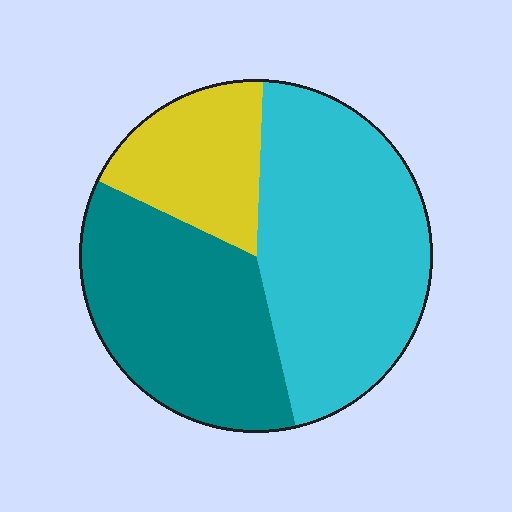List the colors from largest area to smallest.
From largest to smallest: cyan, teal, yellow.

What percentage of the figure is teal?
Teal covers 36% of the figure.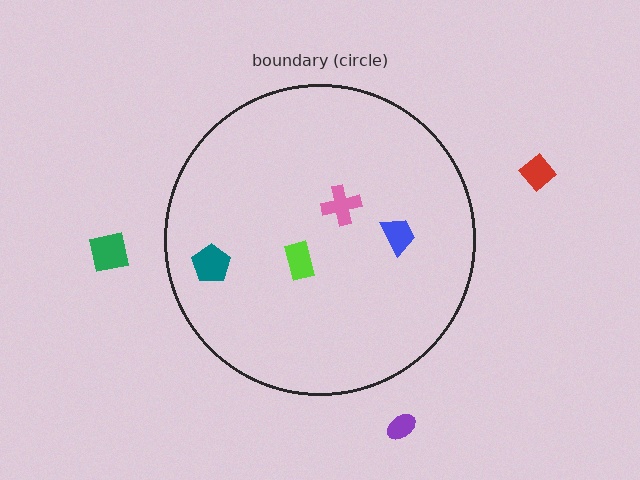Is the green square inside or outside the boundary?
Outside.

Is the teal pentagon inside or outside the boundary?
Inside.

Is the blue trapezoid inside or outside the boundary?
Inside.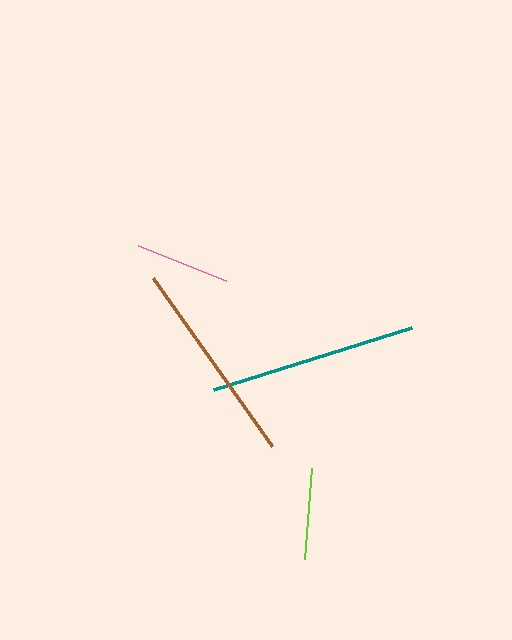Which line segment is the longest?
The teal line is the longest at approximately 208 pixels.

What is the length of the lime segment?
The lime segment is approximately 92 pixels long.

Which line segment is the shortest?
The lime line is the shortest at approximately 92 pixels.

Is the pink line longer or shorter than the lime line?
The pink line is longer than the lime line.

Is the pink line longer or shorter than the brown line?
The brown line is longer than the pink line.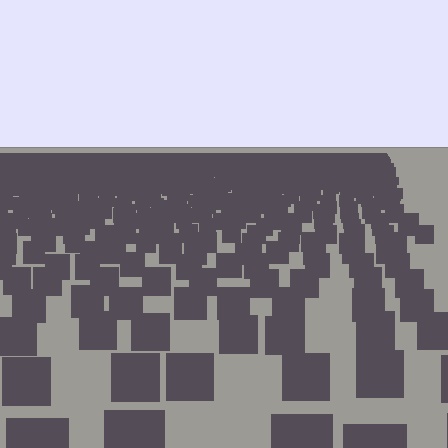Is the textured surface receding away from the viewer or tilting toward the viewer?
The surface is receding away from the viewer. Texture elements get smaller and denser toward the top.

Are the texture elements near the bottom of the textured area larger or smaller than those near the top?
Larger. Near the bottom, elements are closer to the viewer and appear at a bigger on-screen size.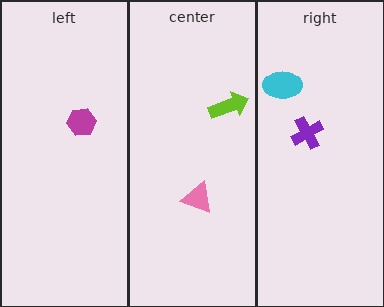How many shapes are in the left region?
1.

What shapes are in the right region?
The purple cross, the cyan ellipse.